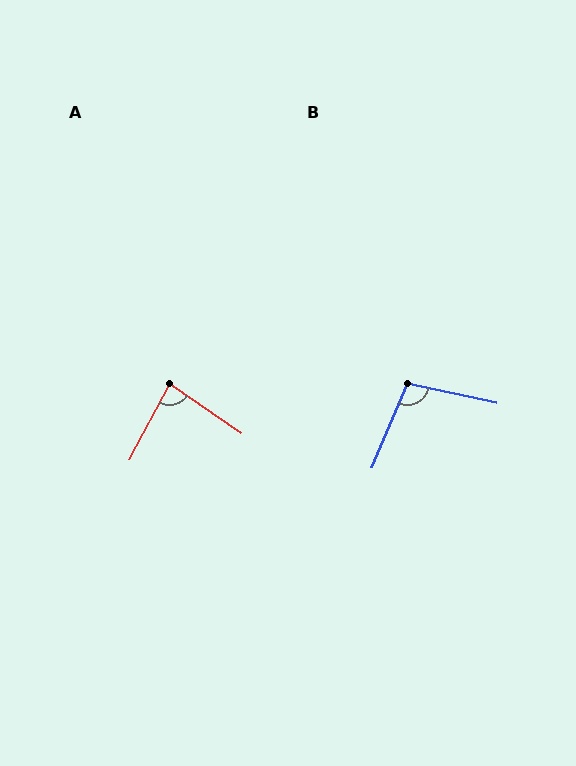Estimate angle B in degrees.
Approximately 100 degrees.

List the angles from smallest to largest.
A (83°), B (100°).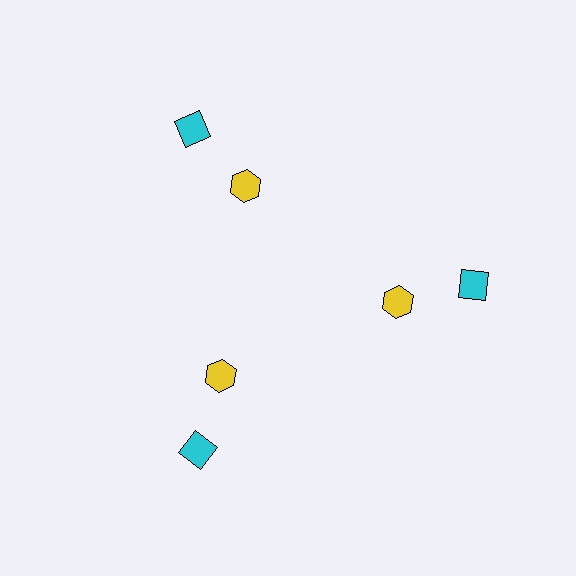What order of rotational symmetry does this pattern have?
This pattern has 3-fold rotational symmetry.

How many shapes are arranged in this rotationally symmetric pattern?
There are 6 shapes, arranged in 3 groups of 2.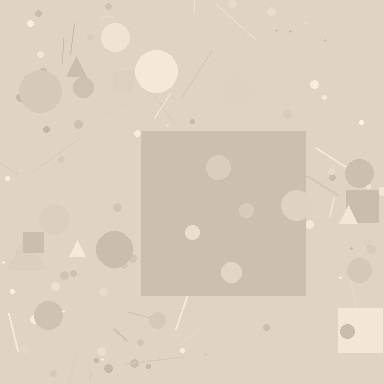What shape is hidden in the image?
A square is hidden in the image.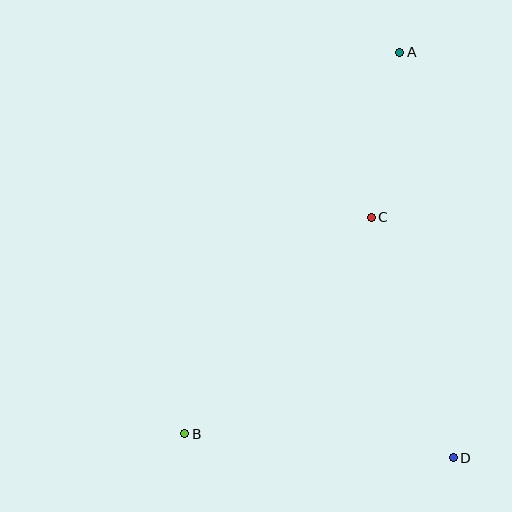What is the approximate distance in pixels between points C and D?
The distance between C and D is approximately 254 pixels.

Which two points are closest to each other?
Points A and C are closest to each other.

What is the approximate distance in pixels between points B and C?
The distance between B and C is approximately 286 pixels.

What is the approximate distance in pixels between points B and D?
The distance between B and D is approximately 269 pixels.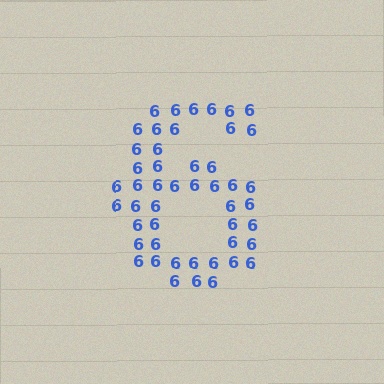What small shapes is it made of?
It is made of small digit 6's.